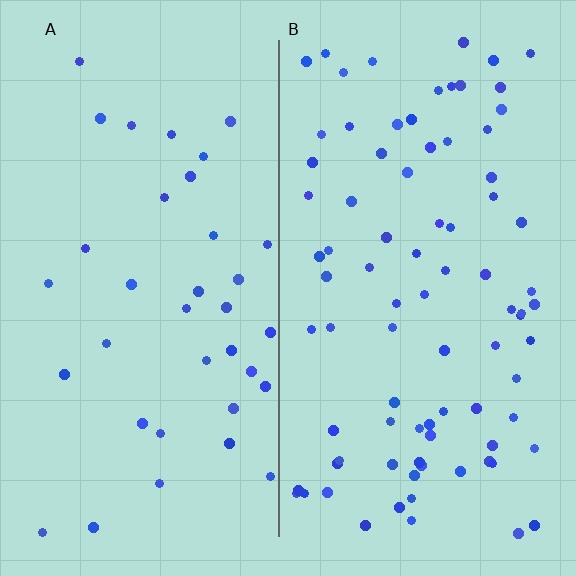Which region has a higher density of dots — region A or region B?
B (the right).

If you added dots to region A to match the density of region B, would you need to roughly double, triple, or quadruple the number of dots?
Approximately double.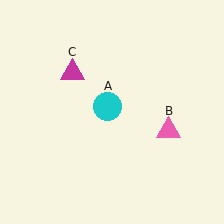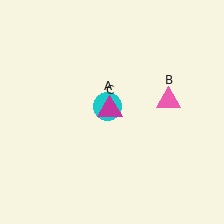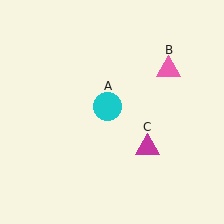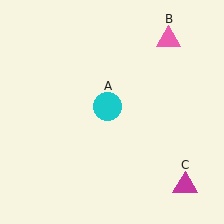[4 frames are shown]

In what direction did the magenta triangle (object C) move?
The magenta triangle (object C) moved down and to the right.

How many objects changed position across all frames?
2 objects changed position: pink triangle (object B), magenta triangle (object C).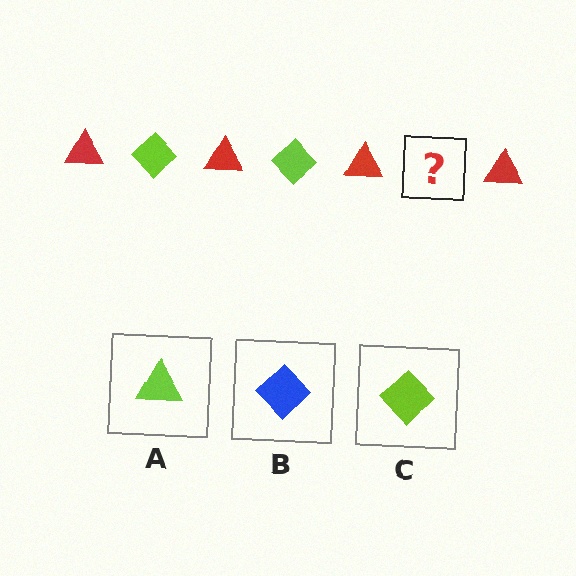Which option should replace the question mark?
Option C.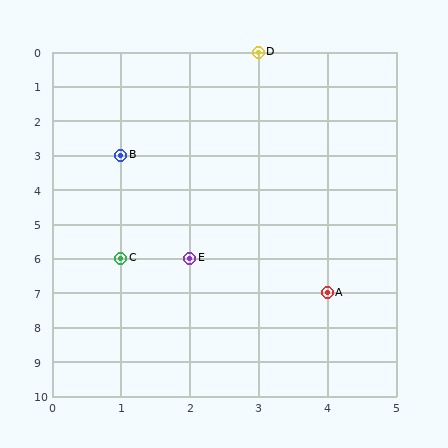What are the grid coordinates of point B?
Point B is at grid coordinates (1, 3).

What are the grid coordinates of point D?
Point D is at grid coordinates (3, 0).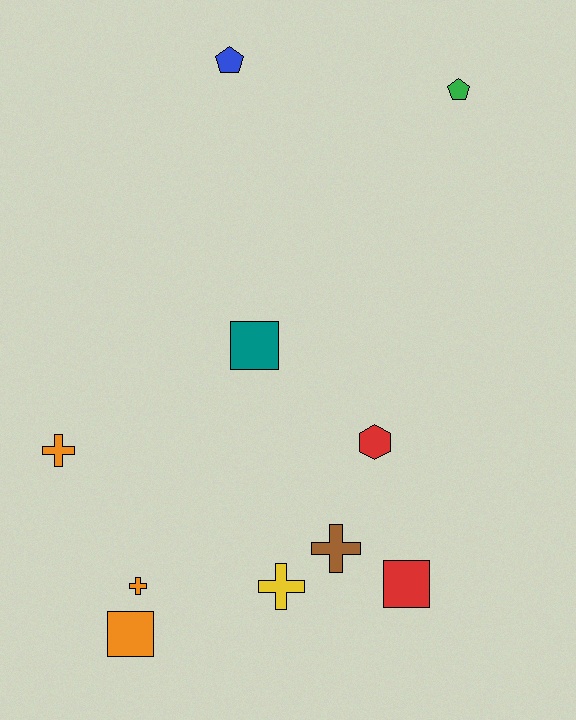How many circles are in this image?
There are no circles.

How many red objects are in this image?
There are 2 red objects.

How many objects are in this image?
There are 10 objects.